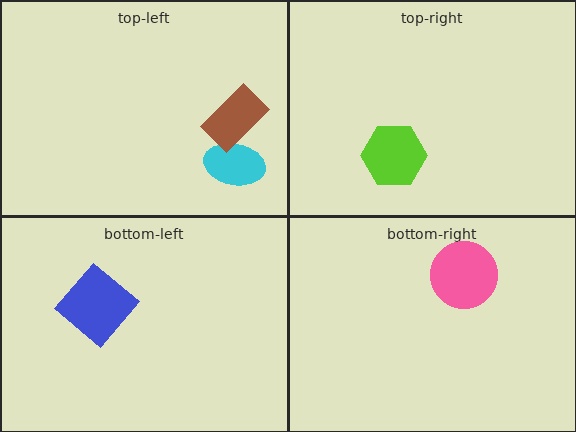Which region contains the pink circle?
The bottom-right region.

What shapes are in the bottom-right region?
The pink circle.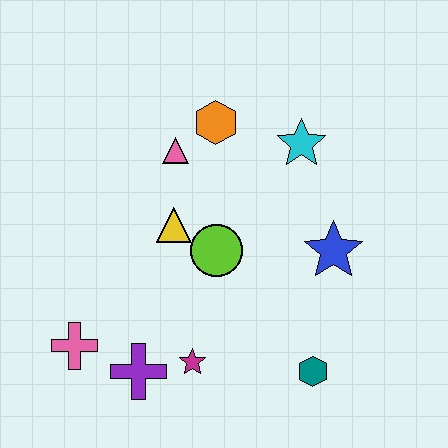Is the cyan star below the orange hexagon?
Yes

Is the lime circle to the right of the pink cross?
Yes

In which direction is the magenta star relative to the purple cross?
The magenta star is to the right of the purple cross.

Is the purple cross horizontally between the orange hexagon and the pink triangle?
No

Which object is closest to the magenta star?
The purple cross is closest to the magenta star.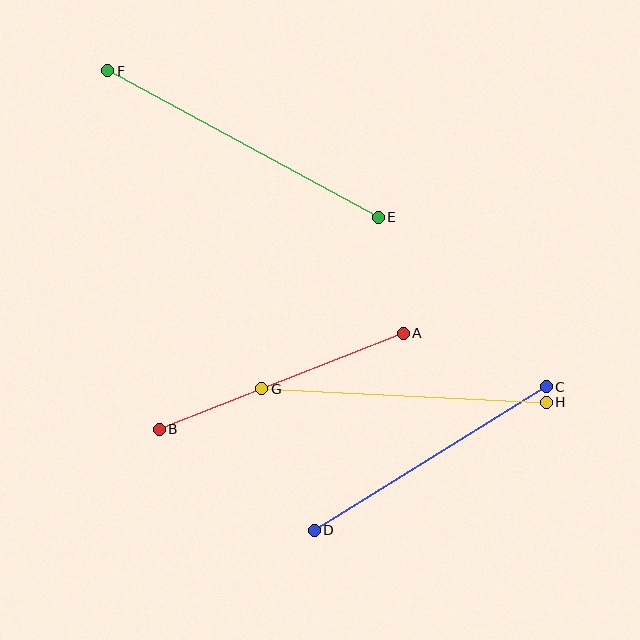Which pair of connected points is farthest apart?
Points E and F are farthest apart.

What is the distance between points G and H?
The distance is approximately 285 pixels.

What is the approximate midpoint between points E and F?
The midpoint is at approximately (243, 144) pixels.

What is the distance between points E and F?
The distance is approximately 308 pixels.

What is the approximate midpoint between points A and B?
The midpoint is at approximately (281, 381) pixels.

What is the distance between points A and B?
The distance is approximately 262 pixels.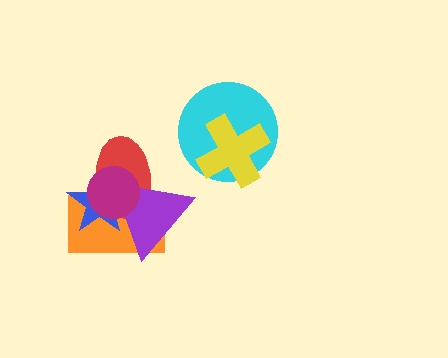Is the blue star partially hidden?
Yes, it is partially covered by another shape.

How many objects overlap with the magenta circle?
4 objects overlap with the magenta circle.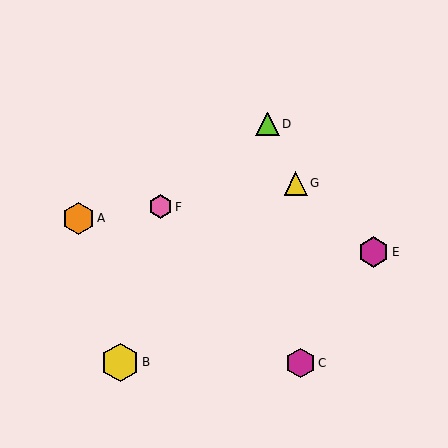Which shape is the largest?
The yellow hexagon (labeled B) is the largest.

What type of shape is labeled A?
Shape A is an orange hexagon.